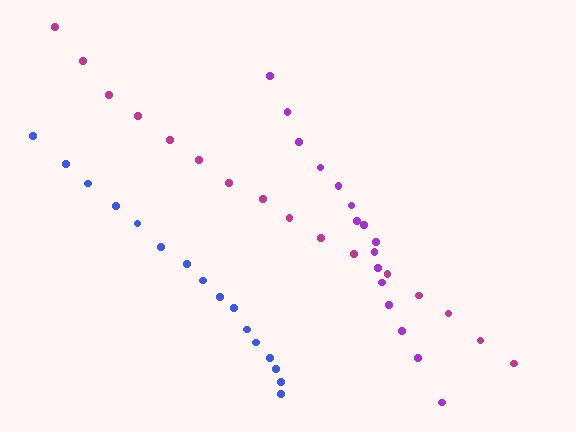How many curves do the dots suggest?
There are 3 distinct paths.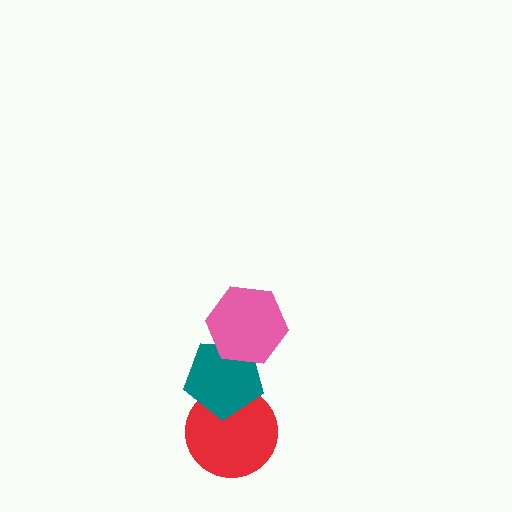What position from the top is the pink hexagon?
The pink hexagon is 1st from the top.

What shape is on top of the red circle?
The teal pentagon is on top of the red circle.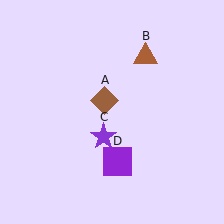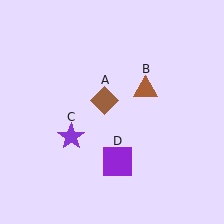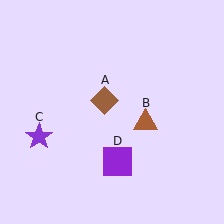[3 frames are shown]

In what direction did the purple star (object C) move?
The purple star (object C) moved left.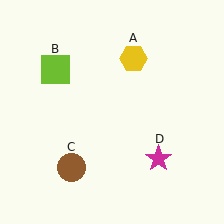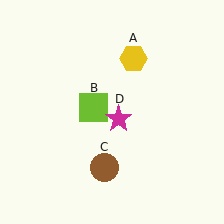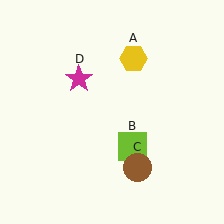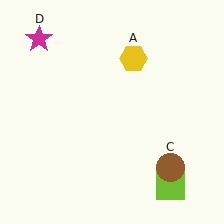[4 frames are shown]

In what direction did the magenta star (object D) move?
The magenta star (object D) moved up and to the left.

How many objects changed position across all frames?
3 objects changed position: lime square (object B), brown circle (object C), magenta star (object D).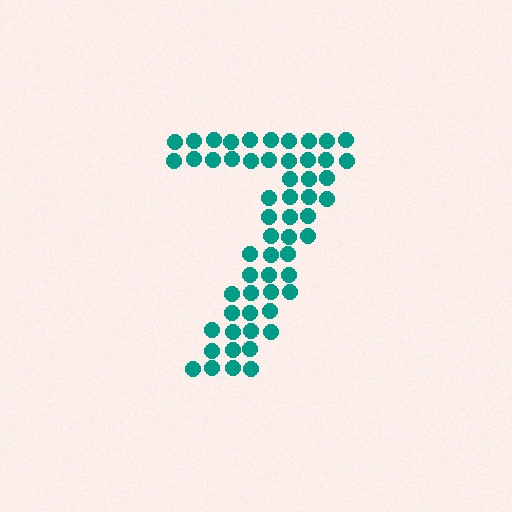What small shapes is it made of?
It is made of small circles.